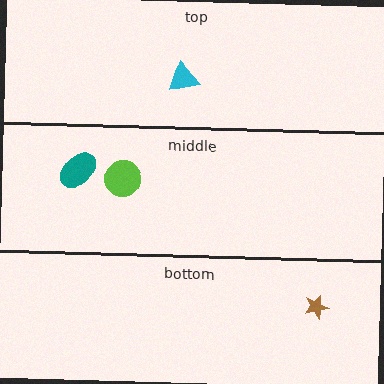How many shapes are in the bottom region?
1.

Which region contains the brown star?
The bottom region.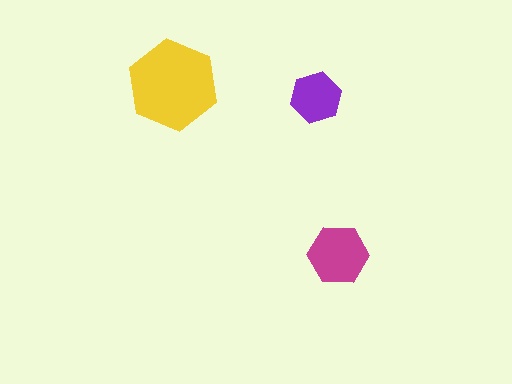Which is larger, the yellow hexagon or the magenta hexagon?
The yellow one.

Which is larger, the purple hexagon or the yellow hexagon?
The yellow one.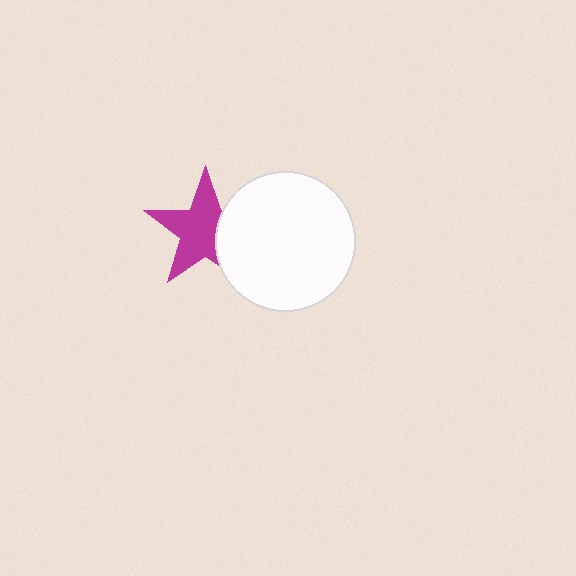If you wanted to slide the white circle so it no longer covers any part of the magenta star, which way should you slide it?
Slide it right — that is the most direct way to separate the two shapes.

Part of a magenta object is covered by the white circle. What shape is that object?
It is a star.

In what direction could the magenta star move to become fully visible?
The magenta star could move left. That would shift it out from behind the white circle entirely.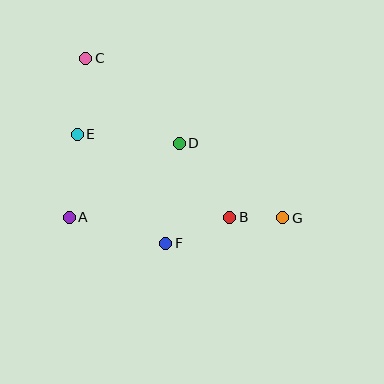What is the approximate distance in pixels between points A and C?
The distance between A and C is approximately 160 pixels.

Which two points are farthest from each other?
Points C and G are farthest from each other.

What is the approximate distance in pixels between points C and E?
The distance between C and E is approximately 76 pixels.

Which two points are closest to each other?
Points B and G are closest to each other.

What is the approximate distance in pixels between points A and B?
The distance between A and B is approximately 160 pixels.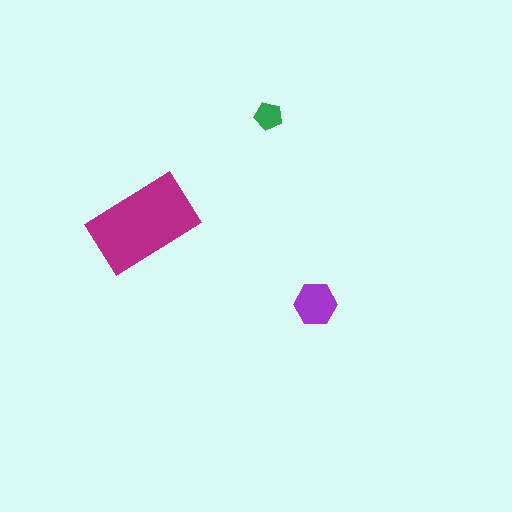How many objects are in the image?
There are 3 objects in the image.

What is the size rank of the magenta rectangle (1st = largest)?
1st.